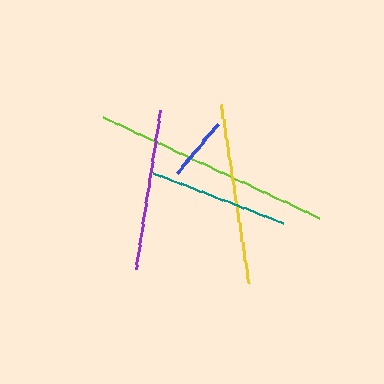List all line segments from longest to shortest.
From longest to shortest: lime, yellow, purple, teal, blue.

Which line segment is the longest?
The lime line is the longest at approximately 238 pixels.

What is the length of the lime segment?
The lime segment is approximately 238 pixels long.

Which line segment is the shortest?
The blue line is the shortest at approximately 64 pixels.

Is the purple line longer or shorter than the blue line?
The purple line is longer than the blue line.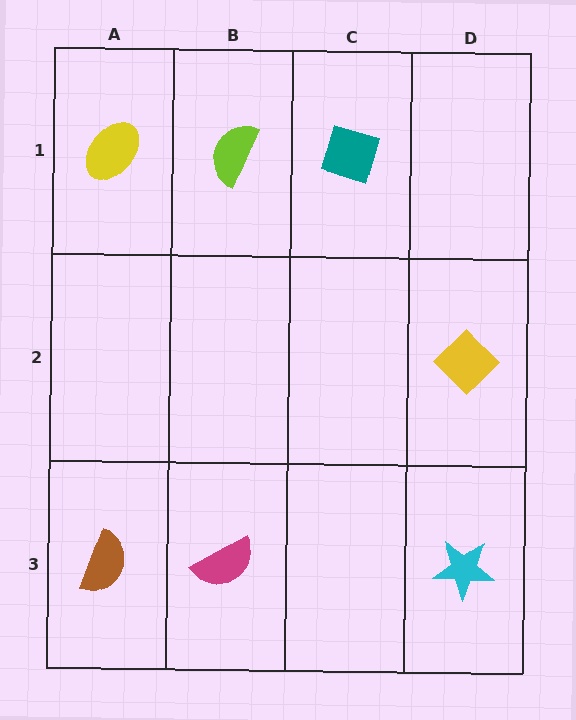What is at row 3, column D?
A cyan star.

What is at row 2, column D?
A yellow diamond.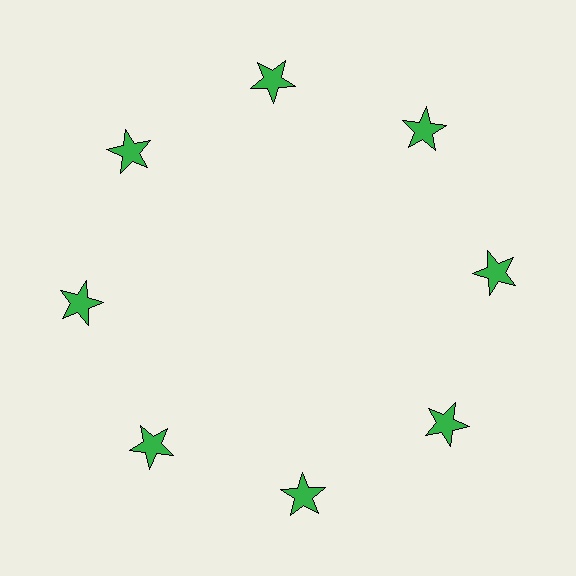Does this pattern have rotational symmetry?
Yes, this pattern has 8-fold rotational symmetry. It looks the same after rotating 45 degrees around the center.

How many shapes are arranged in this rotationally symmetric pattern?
There are 8 shapes, arranged in 8 groups of 1.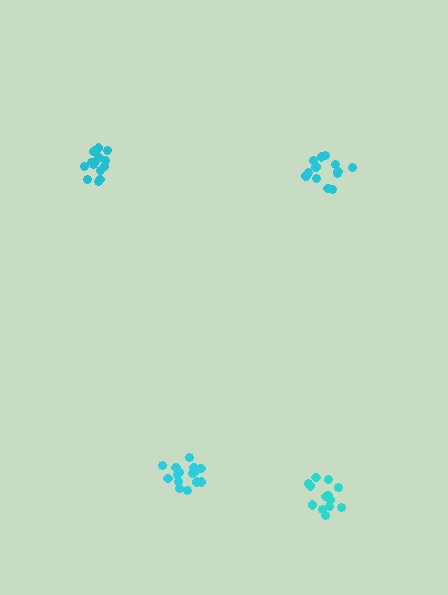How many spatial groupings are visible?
There are 4 spatial groupings.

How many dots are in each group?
Group 1: 15 dots, Group 2: 13 dots, Group 3: 15 dots, Group 4: 13 dots (56 total).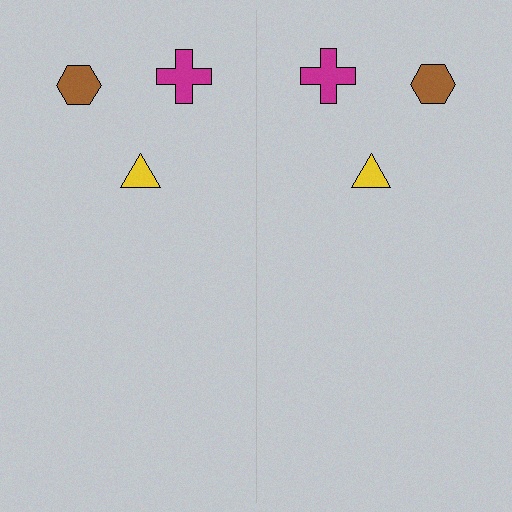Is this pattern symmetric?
Yes, this pattern has bilateral (reflection) symmetry.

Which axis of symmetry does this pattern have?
The pattern has a vertical axis of symmetry running through the center of the image.